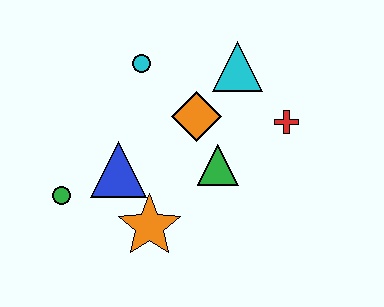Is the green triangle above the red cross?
No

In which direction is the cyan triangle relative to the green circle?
The cyan triangle is to the right of the green circle.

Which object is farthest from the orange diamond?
The green circle is farthest from the orange diamond.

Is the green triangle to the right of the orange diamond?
Yes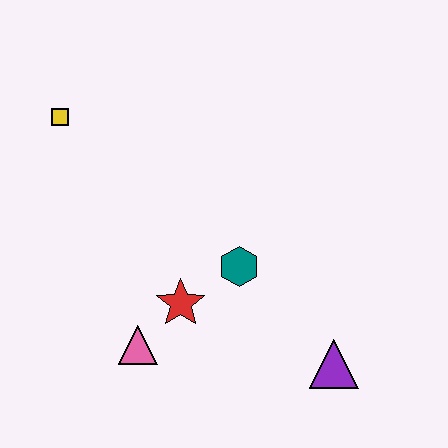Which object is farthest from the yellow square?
The purple triangle is farthest from the yellow square.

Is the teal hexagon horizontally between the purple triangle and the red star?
Yes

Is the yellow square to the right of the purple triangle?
No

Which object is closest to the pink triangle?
The red star is closest to the pink triangle.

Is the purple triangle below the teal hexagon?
Yes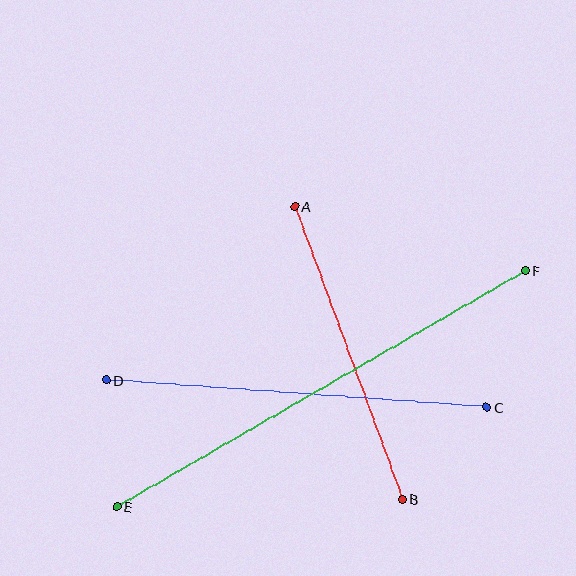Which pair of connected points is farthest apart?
Points E and F are farthest apart.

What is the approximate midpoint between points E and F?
The midpoint is at approximately (321, 389) pixels.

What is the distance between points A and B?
The distance is approximately 312 pixels.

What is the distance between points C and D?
The distance is approximately 382 pixels.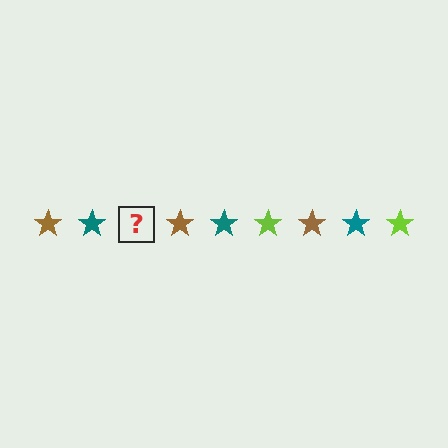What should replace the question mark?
The question mark should be replaced with a lime star.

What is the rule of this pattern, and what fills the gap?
The rule is that the pattern cycles through brown, teal, lime stars. The gap should be filled with a lime star.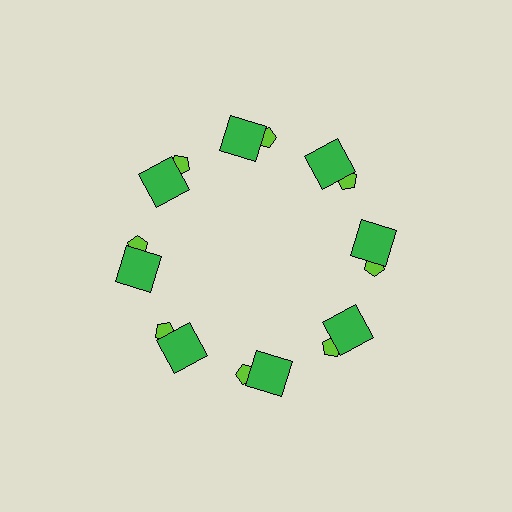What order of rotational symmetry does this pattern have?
This pattern has 8-fold rotational symmetry.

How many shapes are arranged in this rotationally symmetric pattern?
There are 16 shapes, arranged in 8 groups of 2.